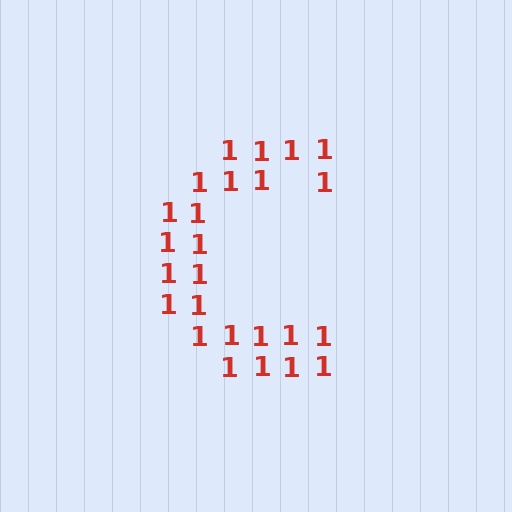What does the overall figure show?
The overall figure shows the letter C.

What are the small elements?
The small elements are digit 1's.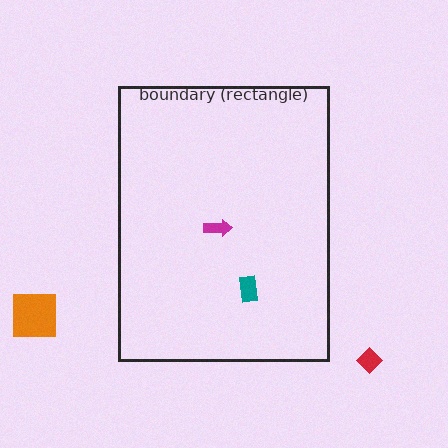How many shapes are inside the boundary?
2 inside, 2 outside.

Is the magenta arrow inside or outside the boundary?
Inside.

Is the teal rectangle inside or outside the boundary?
Inside.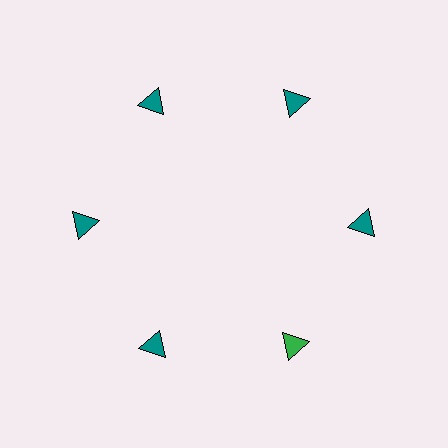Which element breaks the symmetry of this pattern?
The green triangle at roughly the 5 o'clock position breaks the symmetry. All other shapes are teal triangles.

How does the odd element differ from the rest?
It has a different color: green instead of teal.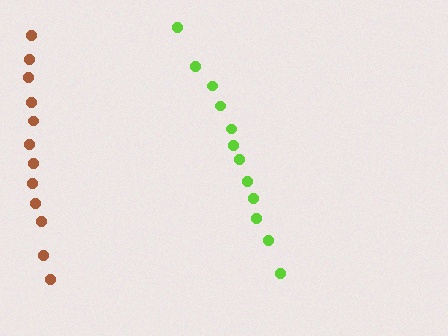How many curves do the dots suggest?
There are 2 distinct paths.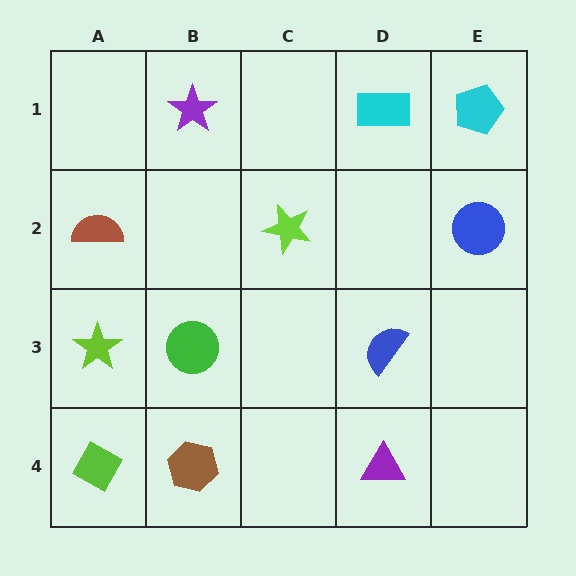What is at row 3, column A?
A lime star.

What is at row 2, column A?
A brown semicircle.